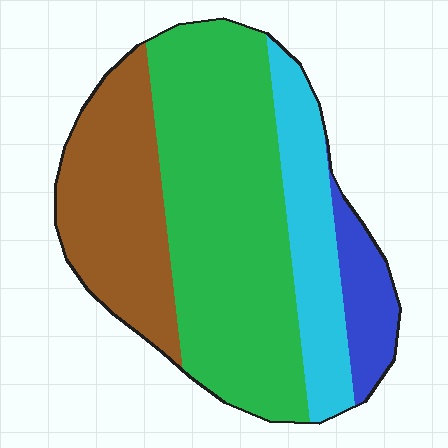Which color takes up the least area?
Blue, at roughly 10%.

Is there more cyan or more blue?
Cyan.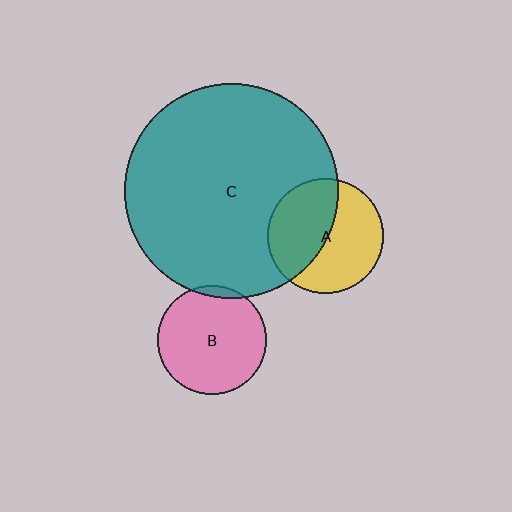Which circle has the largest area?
Circle C (teal).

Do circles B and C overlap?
Yes.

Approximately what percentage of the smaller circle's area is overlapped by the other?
Approximately 5%.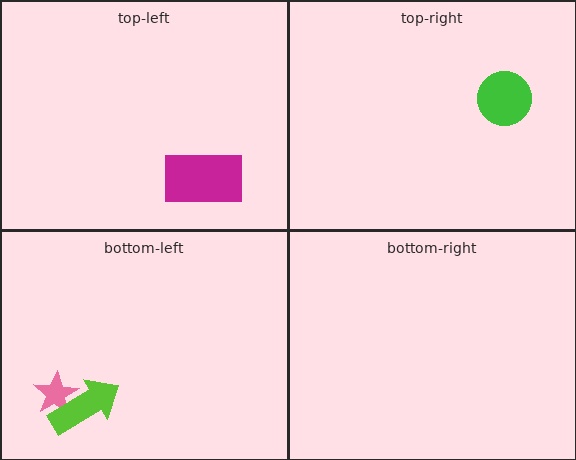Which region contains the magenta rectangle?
The top-left region.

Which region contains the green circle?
The top-right region.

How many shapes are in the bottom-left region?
2.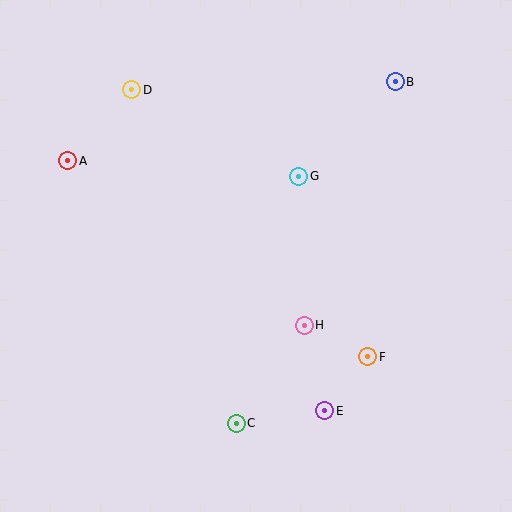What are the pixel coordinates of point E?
Point E is at (325, 411).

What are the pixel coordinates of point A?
Point A is at (67, 161).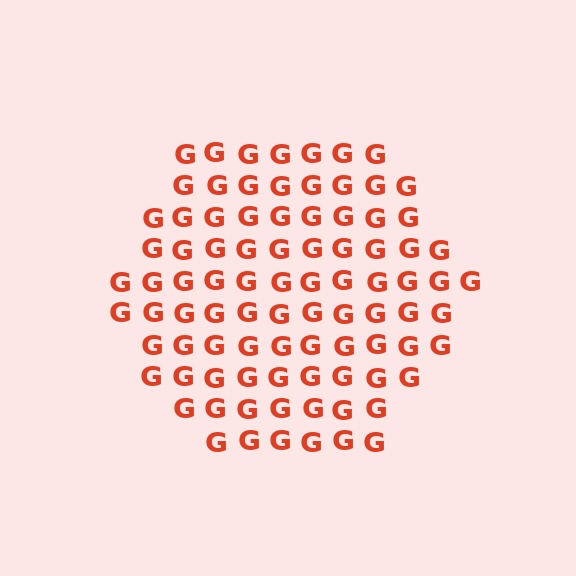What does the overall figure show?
The overall figure shows a hexagon.